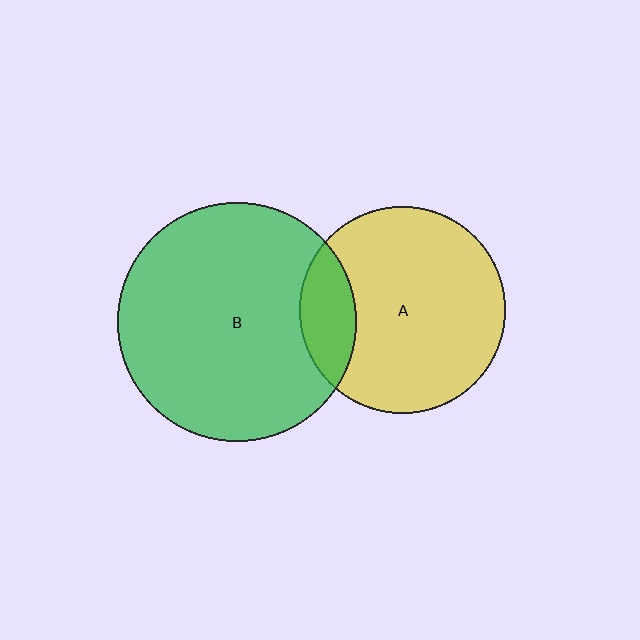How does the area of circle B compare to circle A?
Approximately 1.3 times.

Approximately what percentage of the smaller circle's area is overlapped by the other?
Approximately 15%.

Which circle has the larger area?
Circle B (green).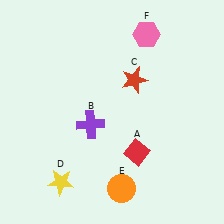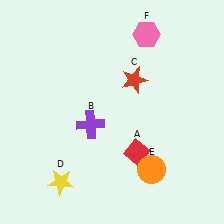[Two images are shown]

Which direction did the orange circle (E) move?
The orange circle (E) moved right.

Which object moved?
The orange circle (E) moved right.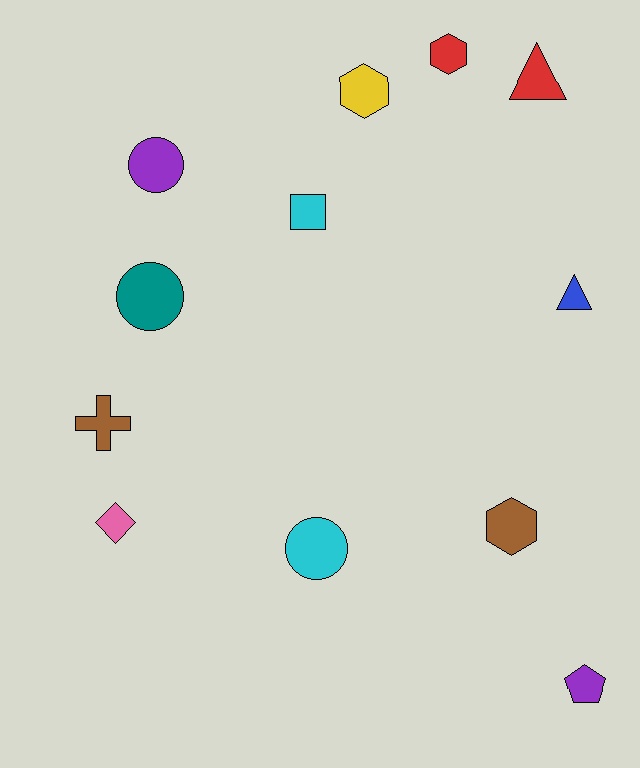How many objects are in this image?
There are 12 objects.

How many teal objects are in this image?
There is 1 teal object.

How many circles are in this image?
There are 3 circles.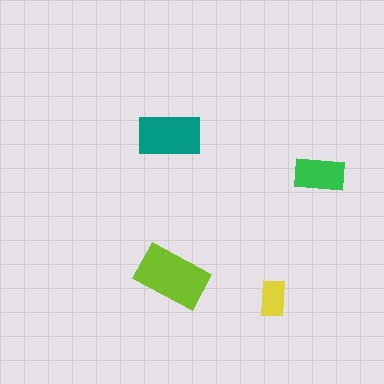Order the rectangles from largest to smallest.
the lime one, the teal one, the green one, the yellow one.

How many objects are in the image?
There are 4 objects in the image.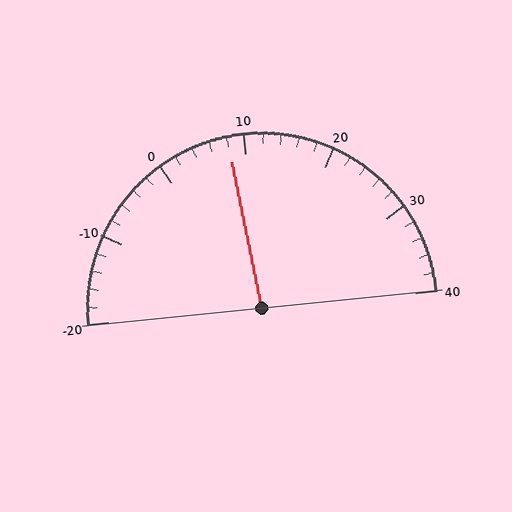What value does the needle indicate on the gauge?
The needle indicates approximately 8.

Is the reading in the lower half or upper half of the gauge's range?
The reading is in the lower half of the range (-20 to 40).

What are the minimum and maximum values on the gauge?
The gauge ranges from -20 to 40.